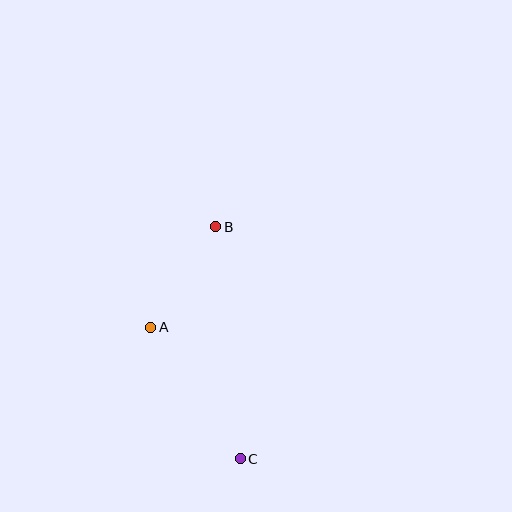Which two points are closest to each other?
Points A and B are closest to each other.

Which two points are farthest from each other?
Points B and C are farthest from each other.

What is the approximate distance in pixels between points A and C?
The distance between A and C is approximately 159 pixels.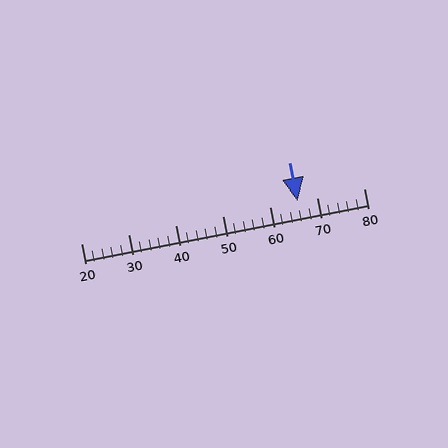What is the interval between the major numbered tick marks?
The major tick marks are spaced 10 units apart.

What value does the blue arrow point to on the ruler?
The blue arrow points to approximately 66.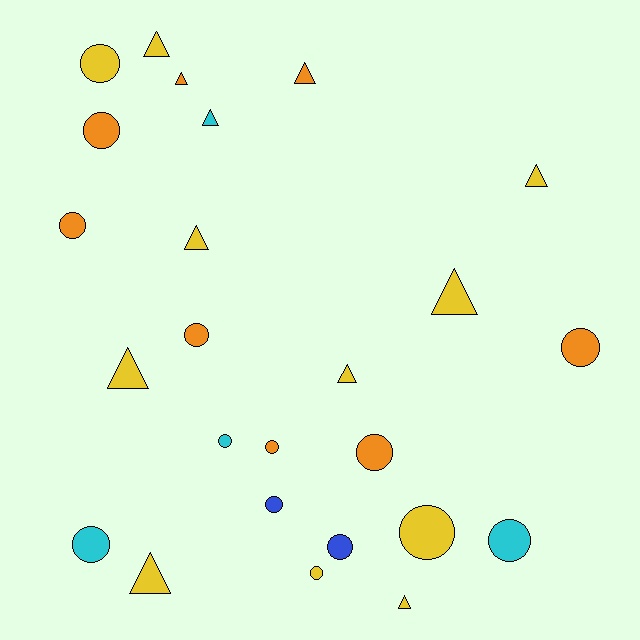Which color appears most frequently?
Yellow, with 11 objects.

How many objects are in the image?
There are 25 objects.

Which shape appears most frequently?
Circle, with 14 objects.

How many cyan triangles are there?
There is 1 cyan triangle.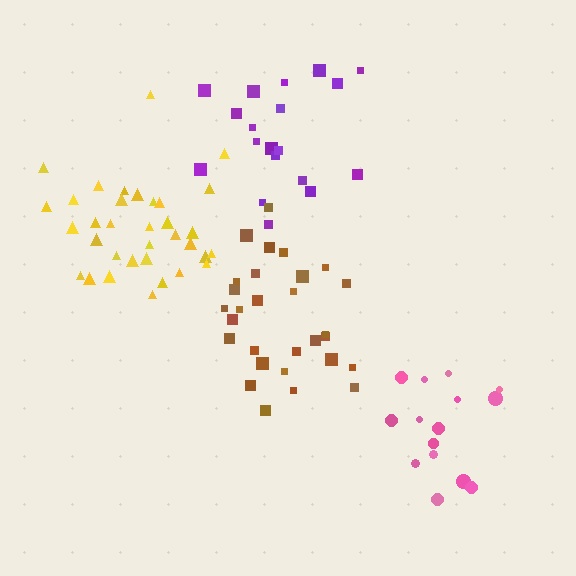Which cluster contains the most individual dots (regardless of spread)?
Yellow (34).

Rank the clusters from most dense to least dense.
brown, yellow, pink, purple.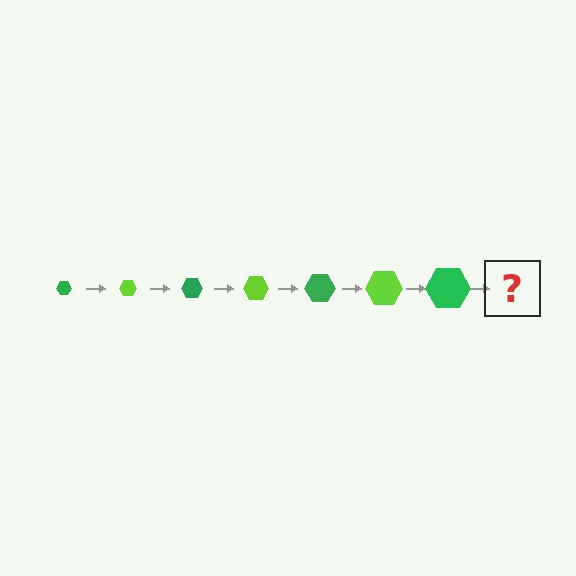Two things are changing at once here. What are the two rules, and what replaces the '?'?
The two rules are that the hexagon grows larger each step and the color cycles through green and lime. The '?' should be a lime hexagon, larger than the previous one.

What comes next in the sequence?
The next element should be a lime hexagon, larger than the previous one.